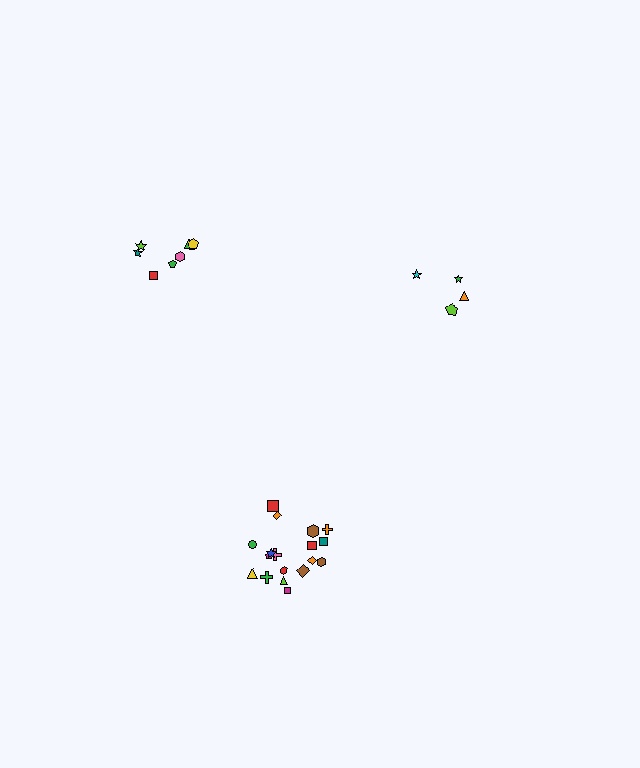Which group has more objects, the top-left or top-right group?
The top-left group.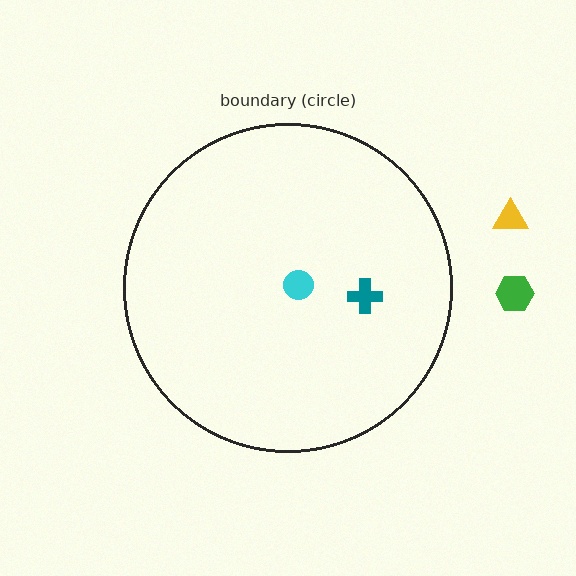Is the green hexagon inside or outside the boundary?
Outside.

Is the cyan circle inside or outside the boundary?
Inside.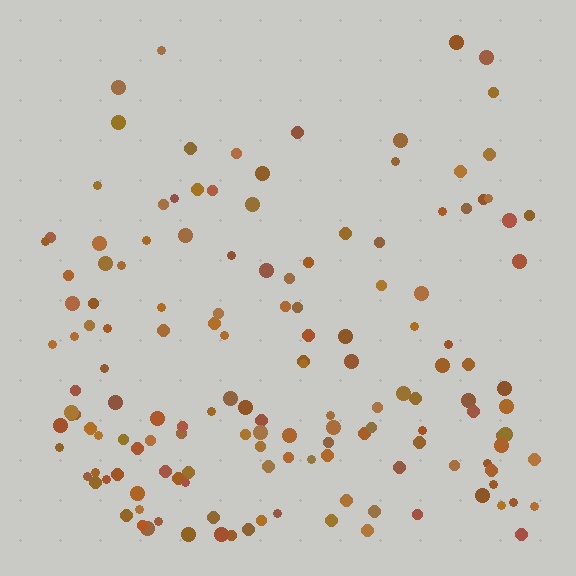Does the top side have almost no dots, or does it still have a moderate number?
Still a moderate number, just noticeably fewer than the bottom.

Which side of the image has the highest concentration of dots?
The bottom.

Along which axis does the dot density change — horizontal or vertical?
Vertical.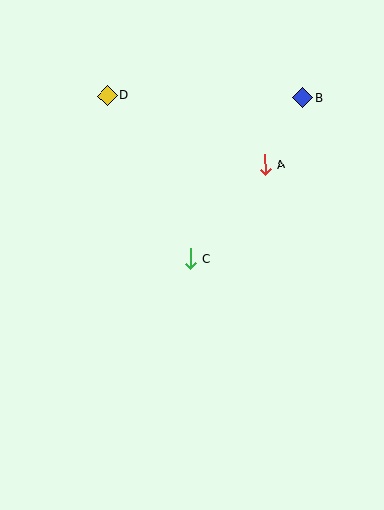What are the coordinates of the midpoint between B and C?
The midpoint between B and C is at (246, 179).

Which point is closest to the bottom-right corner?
Point C is closest to the bottom-right corner.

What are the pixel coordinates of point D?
Point D is at (107, 96).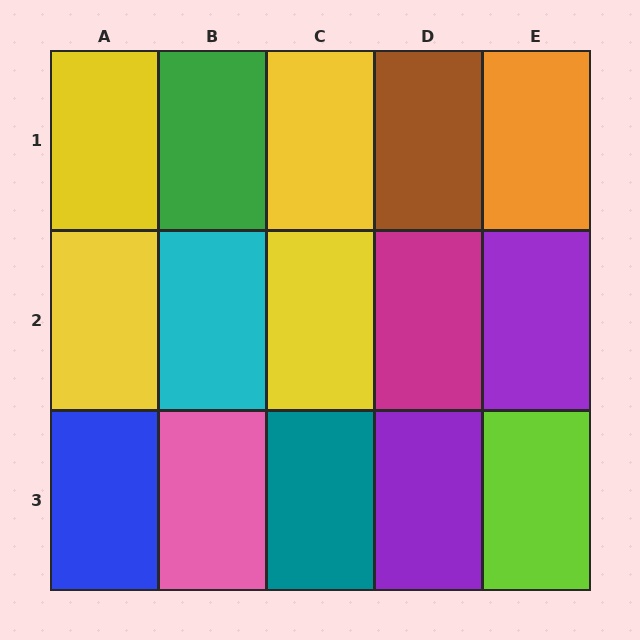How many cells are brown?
1 cell is brown.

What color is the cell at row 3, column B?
Pink.